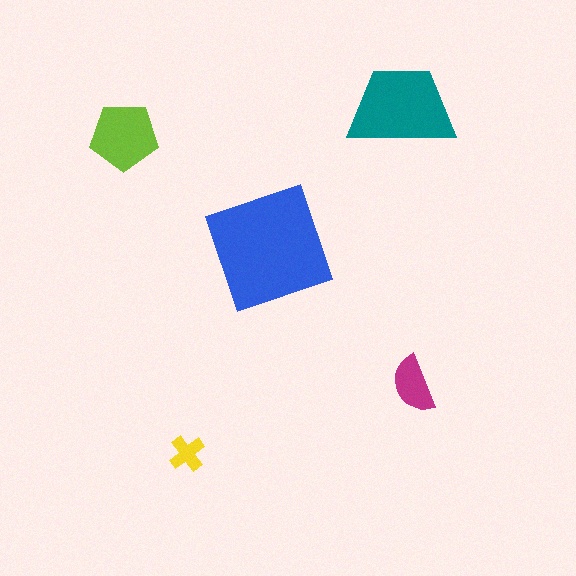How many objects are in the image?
There are 5 objects in the image.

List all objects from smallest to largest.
The yellow cross, the magenta semicircle, the lime pentagon, the teal trapezoid, the blue square.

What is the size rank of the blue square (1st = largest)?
1st.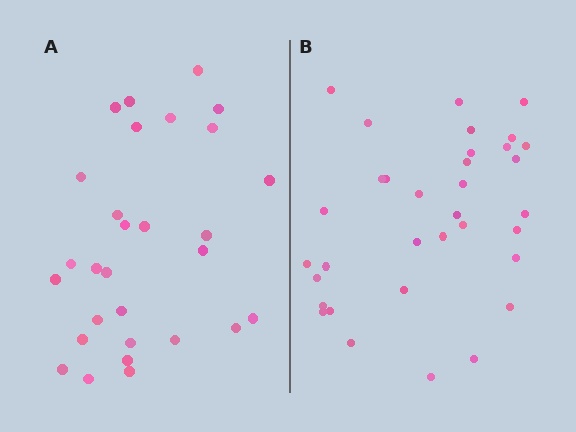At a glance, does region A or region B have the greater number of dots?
Region B (the right region) has more dots.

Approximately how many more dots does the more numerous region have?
Region B has about 5 more dots than region A.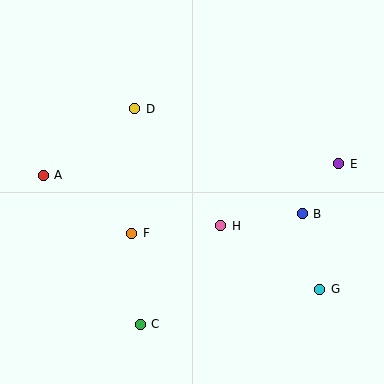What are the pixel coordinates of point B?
Point B is at (302, 214).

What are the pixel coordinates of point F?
Point F is at (132, 233).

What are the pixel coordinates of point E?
Point E is at (339, 164).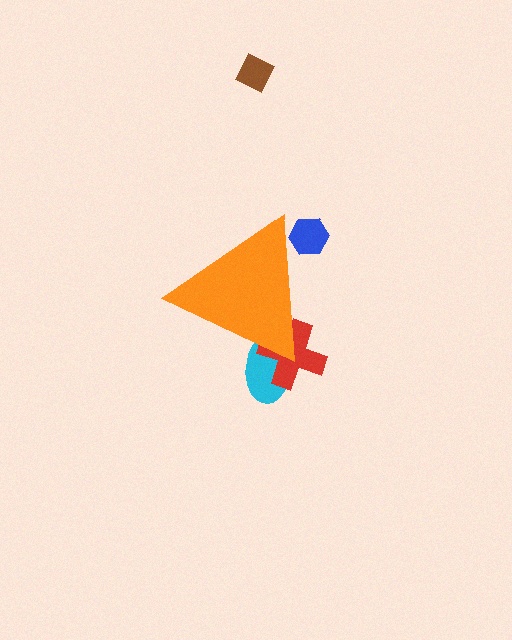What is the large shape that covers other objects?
An orange triangle.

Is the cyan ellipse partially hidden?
Yes, the cyan ellipse is partially hidden behind the orange triangle.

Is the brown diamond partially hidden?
No, the brown diamond is fully visible.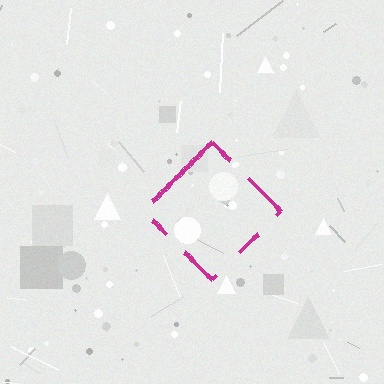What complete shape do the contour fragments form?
The contour fragments form a diamond.